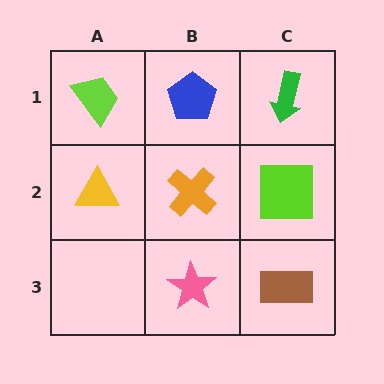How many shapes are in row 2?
3 shapes.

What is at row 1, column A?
A lime trapezoid.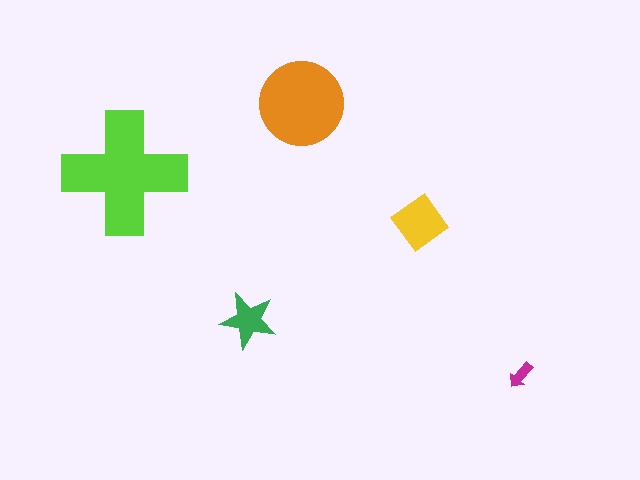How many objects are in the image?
There are 5 objects in the image.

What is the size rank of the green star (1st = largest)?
4th.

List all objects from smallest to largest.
The magenta arrow, the green star, the yellow diamond, the orange circle, the lime cross.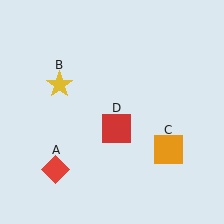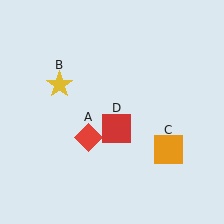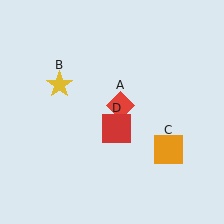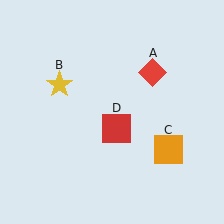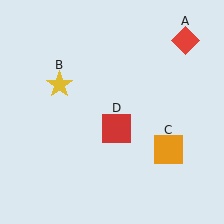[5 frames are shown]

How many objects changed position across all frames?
1 object changed position: red diamond (object A).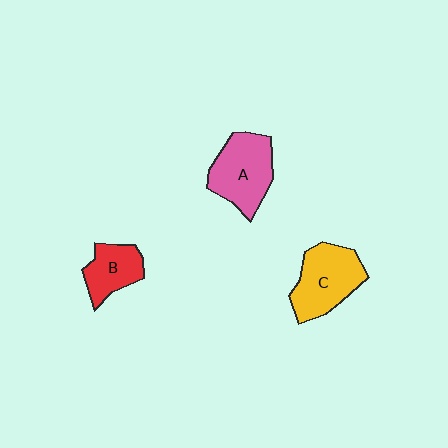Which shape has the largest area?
Shape A (pink).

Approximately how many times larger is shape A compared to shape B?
Approximately 1.6 times.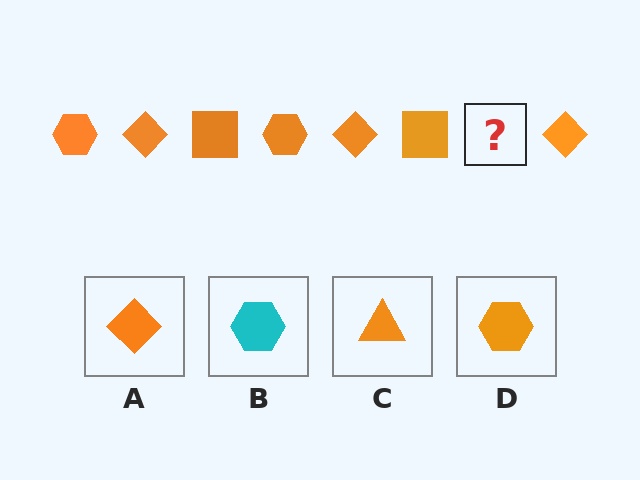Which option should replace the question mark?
Option D.